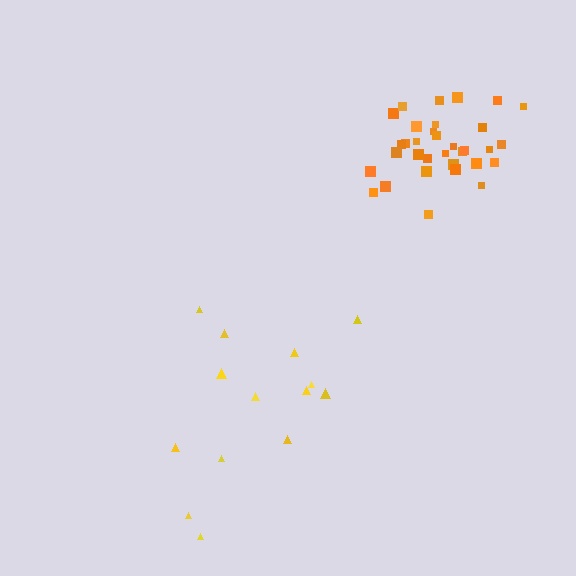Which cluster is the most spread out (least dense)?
Yellow.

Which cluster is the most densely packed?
Orange.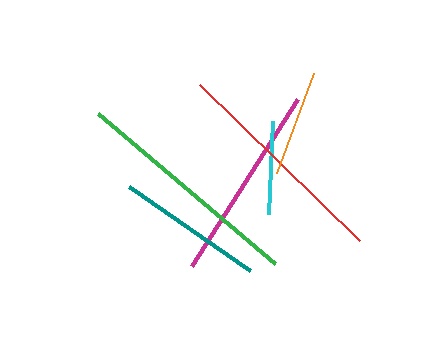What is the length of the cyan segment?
The cyan segment is approximately 94 pixels long.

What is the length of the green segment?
The green segment is approximately 232 pixels long.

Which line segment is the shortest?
The cyan line is the shortest at approximately 94 pixels.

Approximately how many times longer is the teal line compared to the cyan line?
The teal line is approximately 1.6 times the length of the cyan line.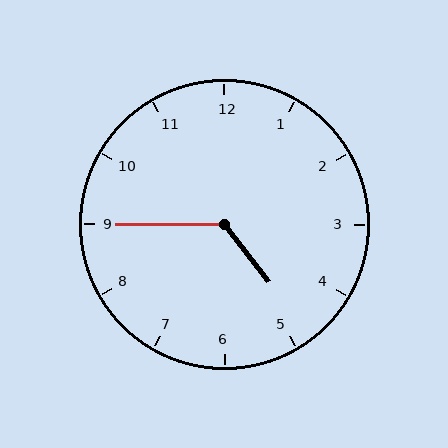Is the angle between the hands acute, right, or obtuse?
It is obtuse.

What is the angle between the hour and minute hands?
Approximately 128 degrees.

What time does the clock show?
4:45.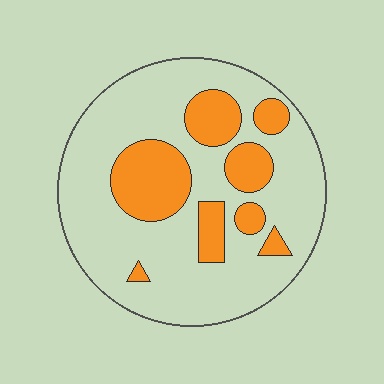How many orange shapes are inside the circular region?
8.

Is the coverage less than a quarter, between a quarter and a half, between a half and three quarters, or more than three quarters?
Between a quarter and a half.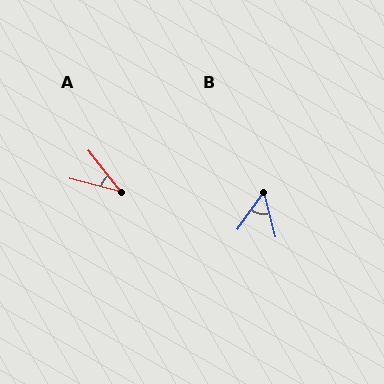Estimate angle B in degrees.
Approximately 50 degrees.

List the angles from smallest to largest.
A (37°), B (50°).